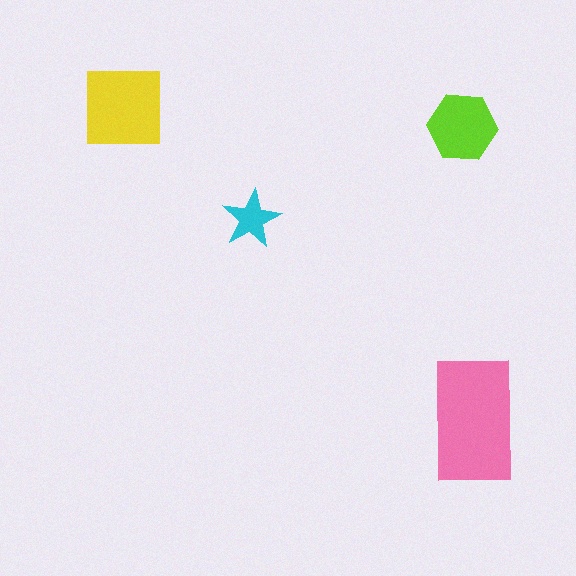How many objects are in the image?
There are 4 objects in the image.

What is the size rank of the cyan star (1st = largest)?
4th.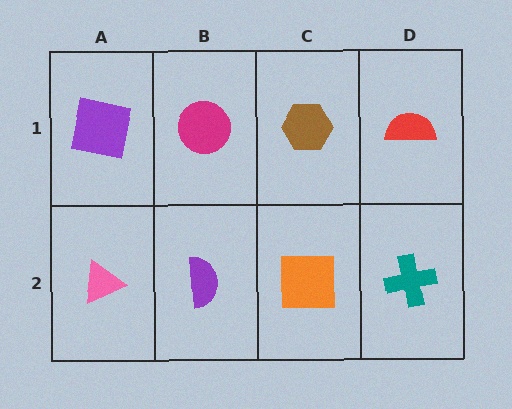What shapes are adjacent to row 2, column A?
A purple square (row 1, column A), a purple semicircle (row 2, column B).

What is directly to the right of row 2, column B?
An orange square.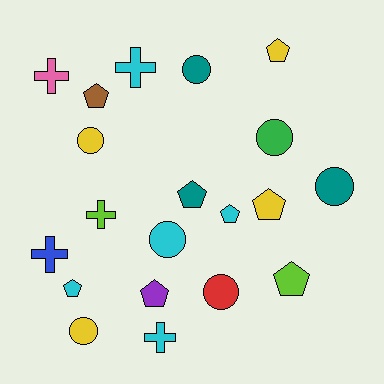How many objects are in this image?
There are 20 objects.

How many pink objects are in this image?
There is 1 pink object.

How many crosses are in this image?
There are 5 crosses.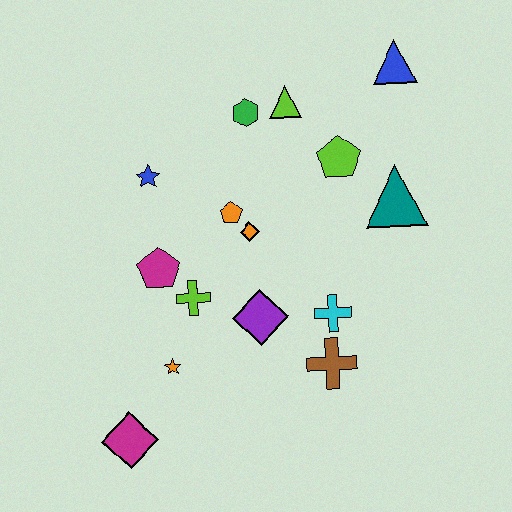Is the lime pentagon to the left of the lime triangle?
No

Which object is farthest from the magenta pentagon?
The blue triangle is farthest from the magenta pentagon.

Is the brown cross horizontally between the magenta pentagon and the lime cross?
No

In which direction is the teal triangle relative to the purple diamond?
The teal triangle is to the right of the purple diamond.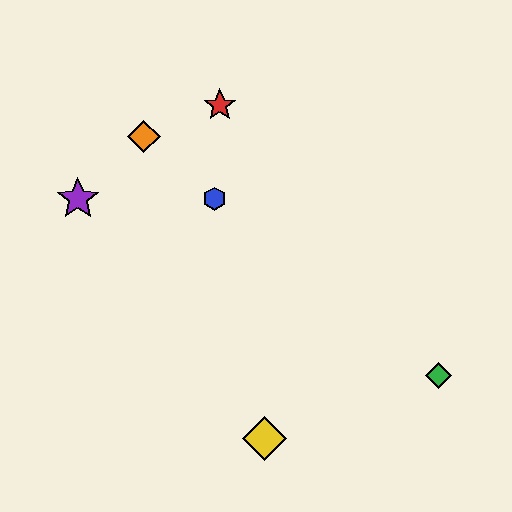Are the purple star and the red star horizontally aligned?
No, the purple star is at y≈199 and the red star is at y≈105.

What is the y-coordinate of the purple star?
The purple star is at y≈199.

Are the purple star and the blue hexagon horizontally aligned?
Yes, both are at y≈199.